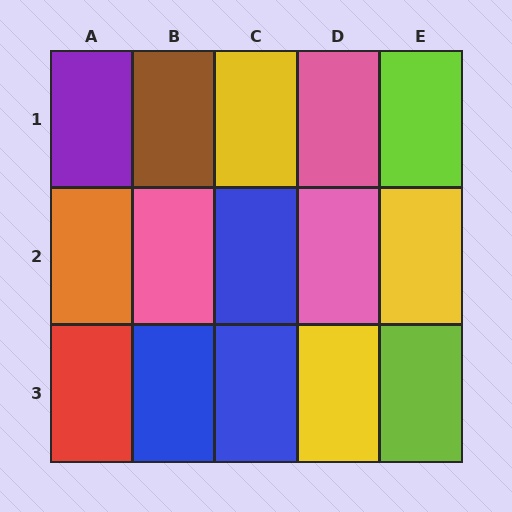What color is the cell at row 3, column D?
Yellow.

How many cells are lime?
2 cells are lime.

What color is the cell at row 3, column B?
Blue.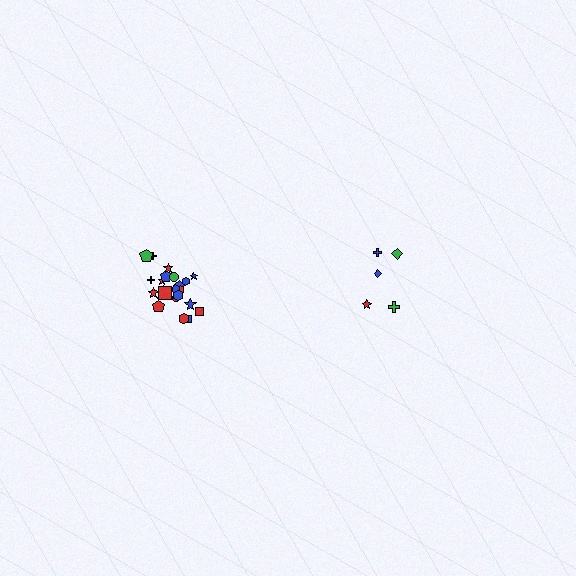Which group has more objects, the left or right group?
The left group.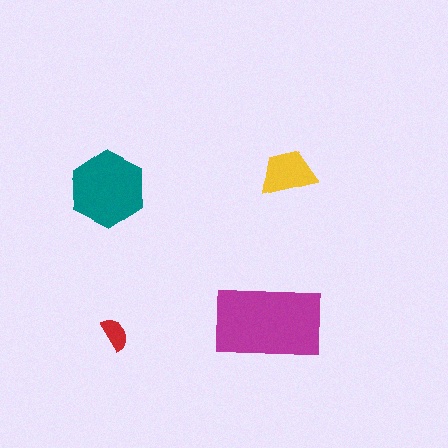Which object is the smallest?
The red semicircle.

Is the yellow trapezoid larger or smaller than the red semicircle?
Larger.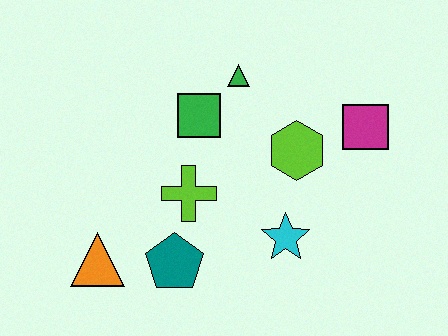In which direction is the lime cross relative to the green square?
The lime cross is below the green square.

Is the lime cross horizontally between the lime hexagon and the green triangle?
No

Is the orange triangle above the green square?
No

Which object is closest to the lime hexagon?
The magenta square is closest to the lime hexagon.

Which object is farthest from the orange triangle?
The magenta square is farthest from the orange triangle.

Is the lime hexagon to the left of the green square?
No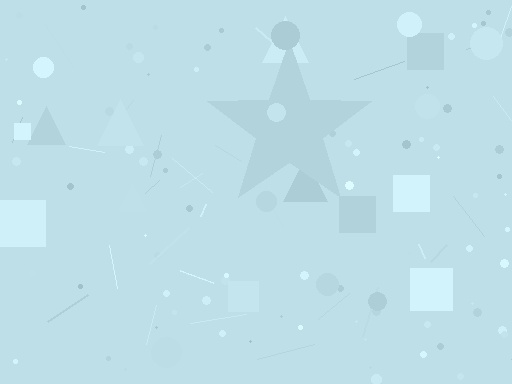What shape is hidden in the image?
A star is hidden in the image.